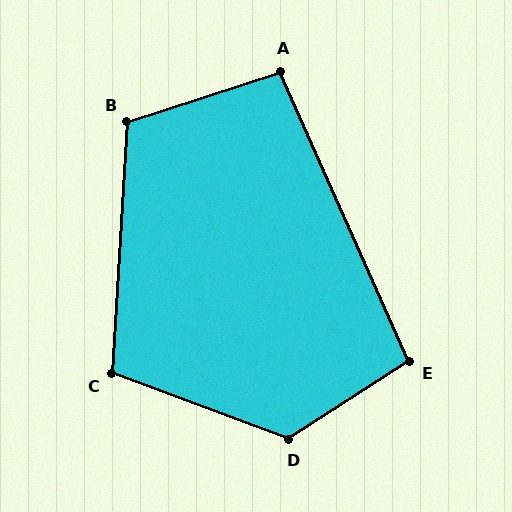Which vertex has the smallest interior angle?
A, at approximately 96 degrees.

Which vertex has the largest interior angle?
D, at approximately 127 degrees.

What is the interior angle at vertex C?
Approximately 107 degrees (obtuse).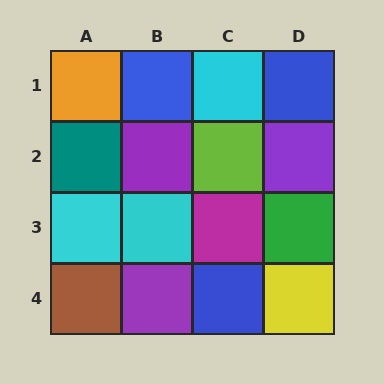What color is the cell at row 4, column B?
Purple.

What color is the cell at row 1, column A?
Orange.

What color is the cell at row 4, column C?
Blue.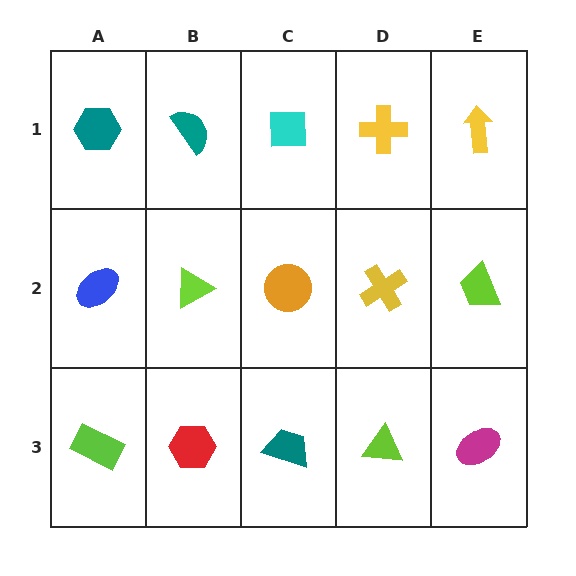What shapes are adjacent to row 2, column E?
A yellow arrow (row 1, column E), a magenta ellipse (row 3, column E), a yellow cross (row 2, column D).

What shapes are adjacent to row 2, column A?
A teal hexagon (row 1, column A), a lime rectangle (row 3, column A), a lime triangle (row 2, column B).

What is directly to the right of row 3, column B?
A teal trapezoid.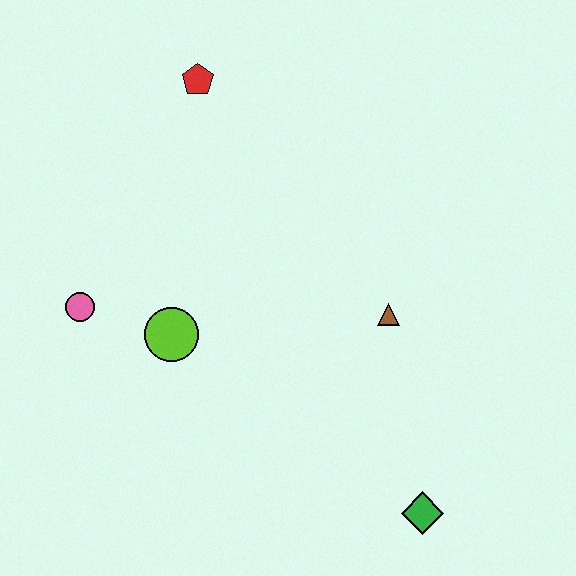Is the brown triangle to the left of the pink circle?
No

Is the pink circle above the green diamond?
Yes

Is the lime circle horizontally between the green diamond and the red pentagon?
No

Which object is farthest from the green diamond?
The red pentagon is farthest from the green diamond.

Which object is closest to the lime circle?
The pink circle is closest to the lime circle.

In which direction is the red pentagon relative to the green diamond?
The red pentagon is above the green diamond.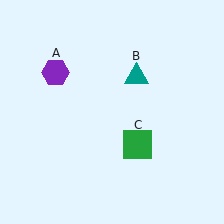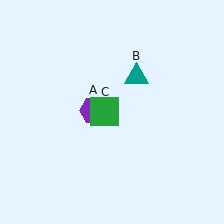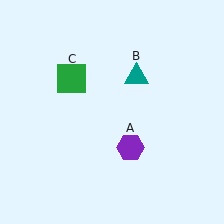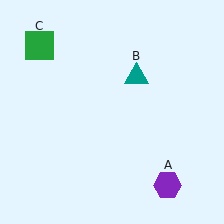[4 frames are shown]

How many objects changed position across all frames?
2 objects changed position: purple hexagon (object A), green square (object C).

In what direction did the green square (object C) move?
The green square (object C) moved up and to the left.